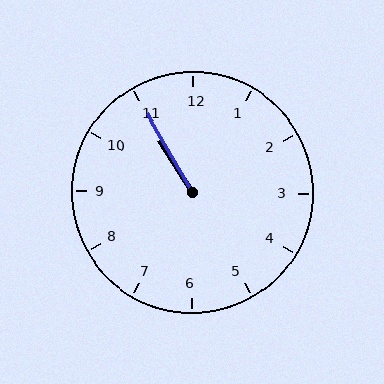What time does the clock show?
10:55.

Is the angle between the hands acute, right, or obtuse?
It is acute.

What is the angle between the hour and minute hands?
Approximately 2 degrees.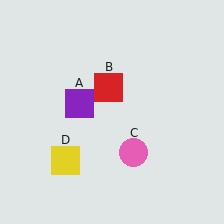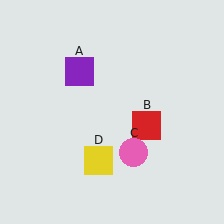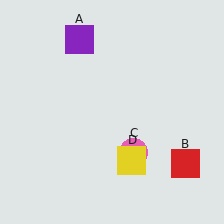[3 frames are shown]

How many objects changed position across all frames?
3 objects changed position: purple square (object A), red square (object B), yellow square (object D).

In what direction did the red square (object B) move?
The red square (object B) moved down and to the right.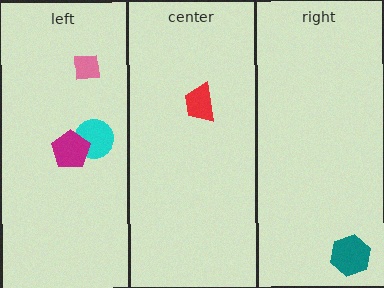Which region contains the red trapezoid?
The center region.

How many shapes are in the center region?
1.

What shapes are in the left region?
The cyan circle, the pink square, the magenta pentagon.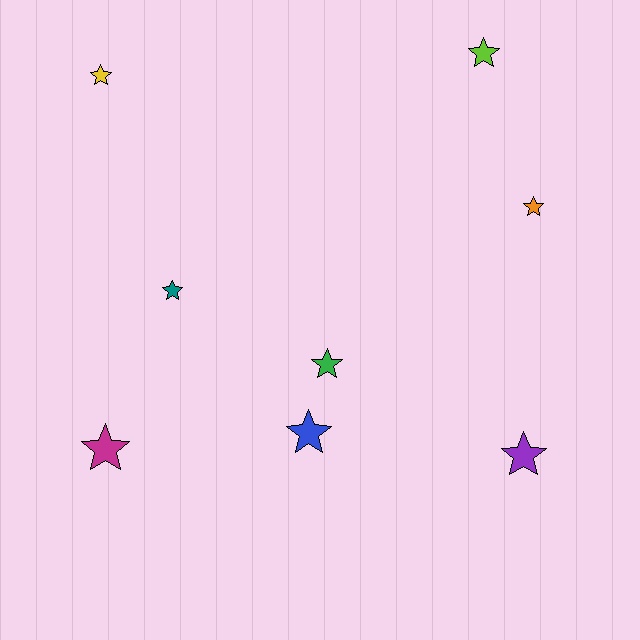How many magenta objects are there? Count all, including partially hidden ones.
There is 1 magenta object.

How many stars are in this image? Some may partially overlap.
There are 8 stars.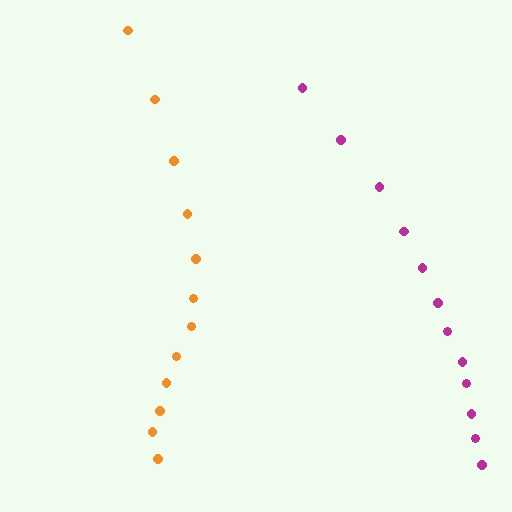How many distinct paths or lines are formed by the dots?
There are 2 distinct paths.